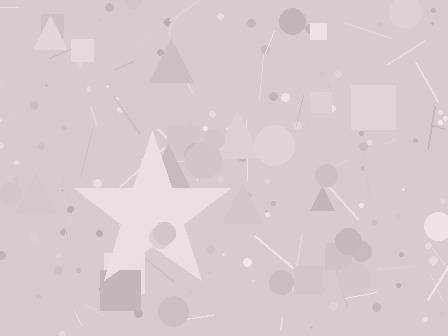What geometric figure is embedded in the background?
A star is embedded in the background.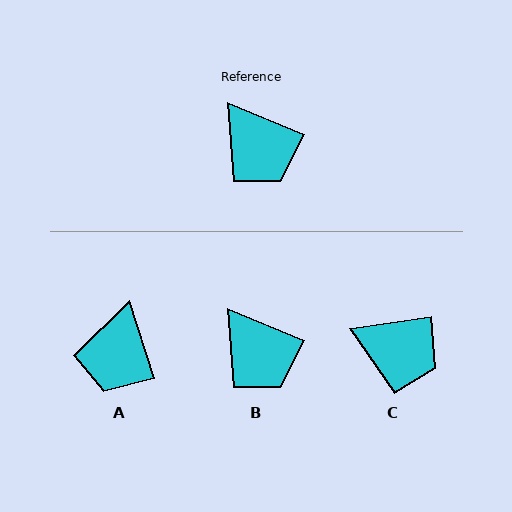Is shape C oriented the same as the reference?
No, it is off by about 31 degrees.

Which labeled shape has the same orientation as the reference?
B.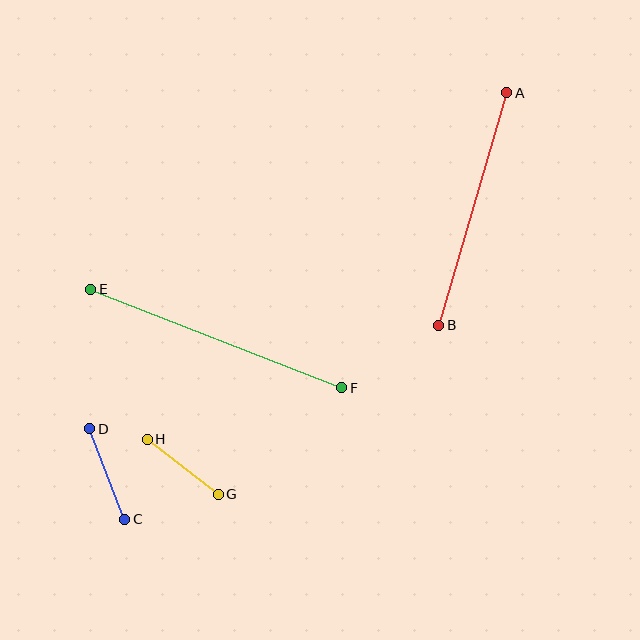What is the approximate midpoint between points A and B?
The midpoint is at approximately (473, 209) pixels.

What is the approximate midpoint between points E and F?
The midpoint is at approximately (216, 338) pixels.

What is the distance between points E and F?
The distance is approximately 270 pixels.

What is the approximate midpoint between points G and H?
The midpoint is at approximately (183, 467) pixels.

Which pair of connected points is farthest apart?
Points E and F are farthest apart.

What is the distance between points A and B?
The distance is approximately 242 pixels.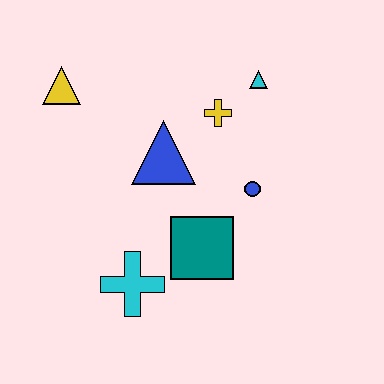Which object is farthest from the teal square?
The yellow triangle is farthest from the teal square.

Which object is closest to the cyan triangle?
The yellow cross is closest to the cyan triangle.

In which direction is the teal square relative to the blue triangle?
The teal square is below the blue triangle.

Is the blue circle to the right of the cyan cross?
Yes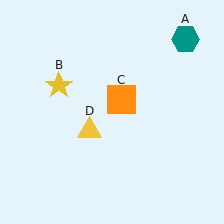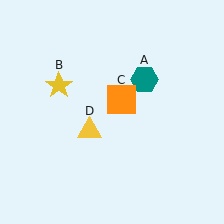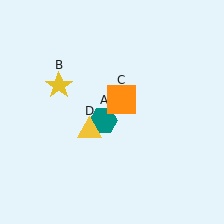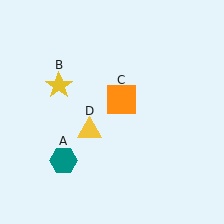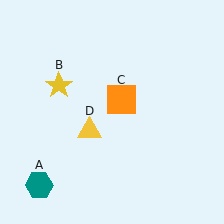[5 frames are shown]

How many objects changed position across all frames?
1 object changed position: teal hexagon (object A).